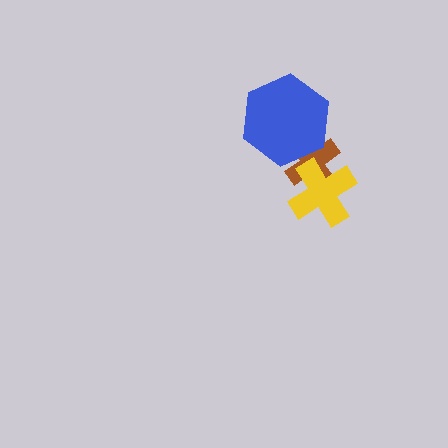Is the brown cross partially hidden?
Yes, it is partially covered by another shape.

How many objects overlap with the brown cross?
2 objects overlap with the brown cross.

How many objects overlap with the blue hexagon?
1 object overlaps with the blue hexagon.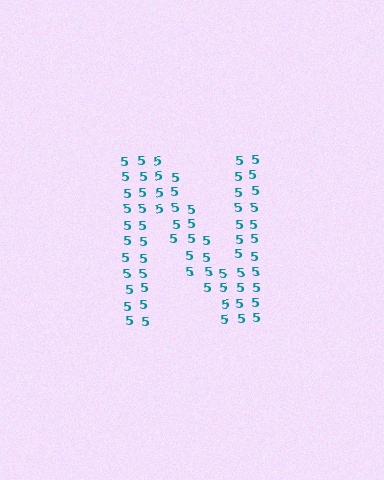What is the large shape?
The large shape is the letter N.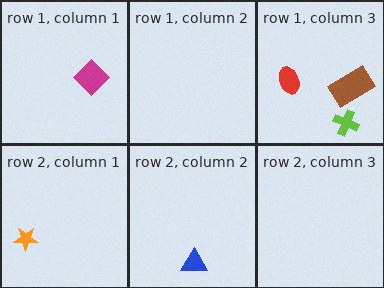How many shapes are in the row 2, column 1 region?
1.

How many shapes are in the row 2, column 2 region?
1.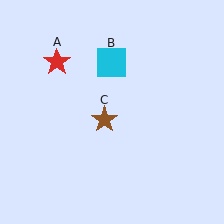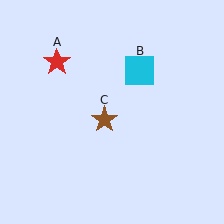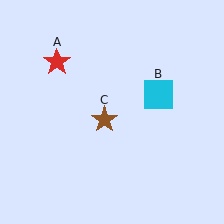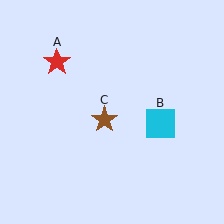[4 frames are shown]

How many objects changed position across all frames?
1 object changed position: cyan square (object B).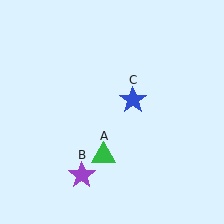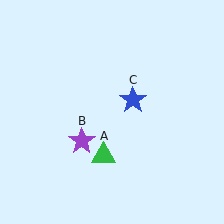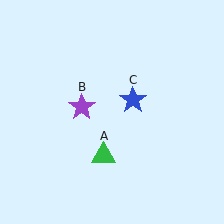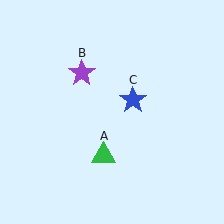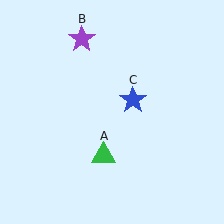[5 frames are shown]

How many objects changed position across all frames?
1 object changed position: purple star (object B).